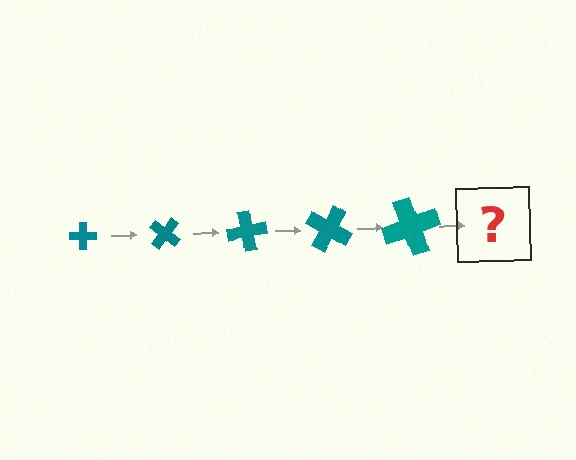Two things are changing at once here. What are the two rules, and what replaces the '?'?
The two rules are that the cross grows larger each step and it rotates 40 degrees each step. The '?' should be a cross, larger than the previous one and rotated 200 degrees from the start.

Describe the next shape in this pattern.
It should be a cross, larger than the previous one and rotated 200 degrees from the start.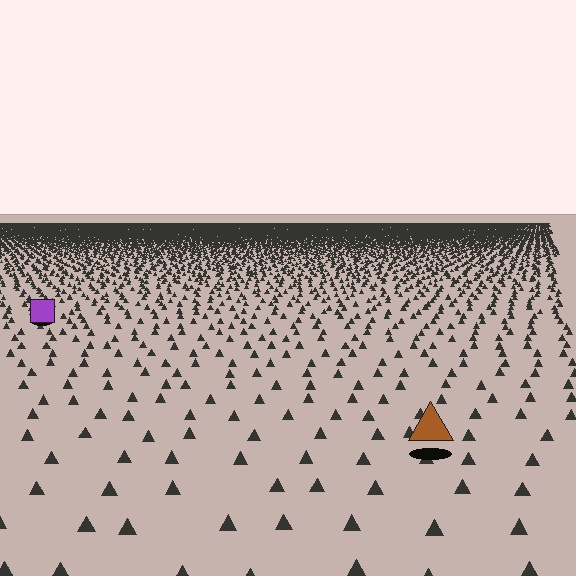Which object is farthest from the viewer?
The purple square is farthest from the viewer. It appears smaller and the ground texture around it is denser.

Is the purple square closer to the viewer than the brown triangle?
No. The brown triangle is closer — you can tell from the texture gradient: the ground texture is coarser near it.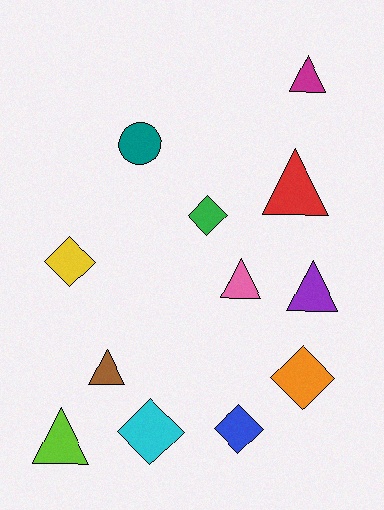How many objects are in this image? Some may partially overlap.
There are 12 objects.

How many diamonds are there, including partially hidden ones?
There are 5 diamonds.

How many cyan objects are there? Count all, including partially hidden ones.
There is 1 cyan object.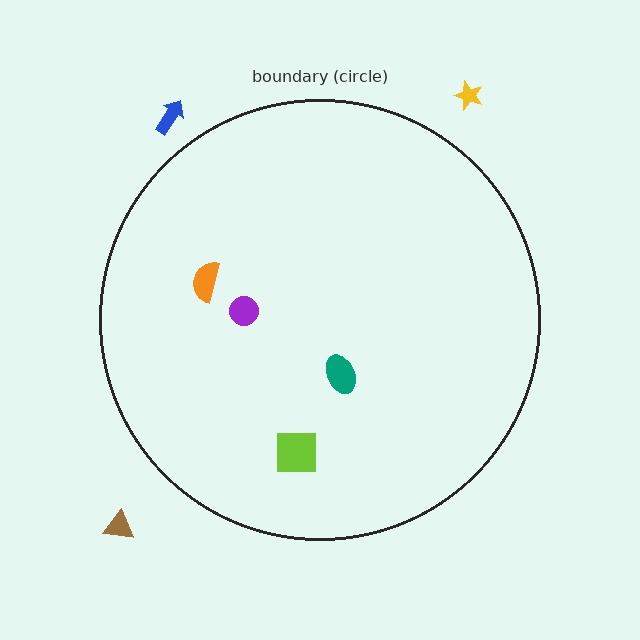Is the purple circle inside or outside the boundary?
Inside.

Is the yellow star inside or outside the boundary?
Outside.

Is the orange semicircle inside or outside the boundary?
Inside.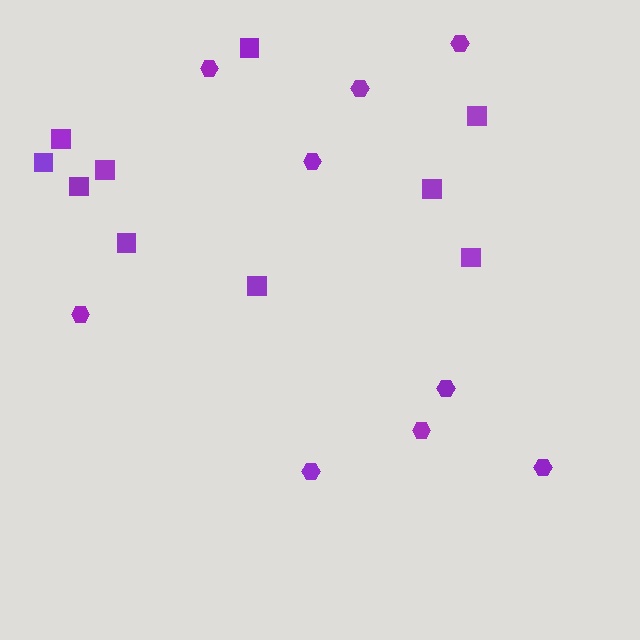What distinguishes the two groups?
There are 2 groups: one group of hexagons (9) and one group of squares (10).